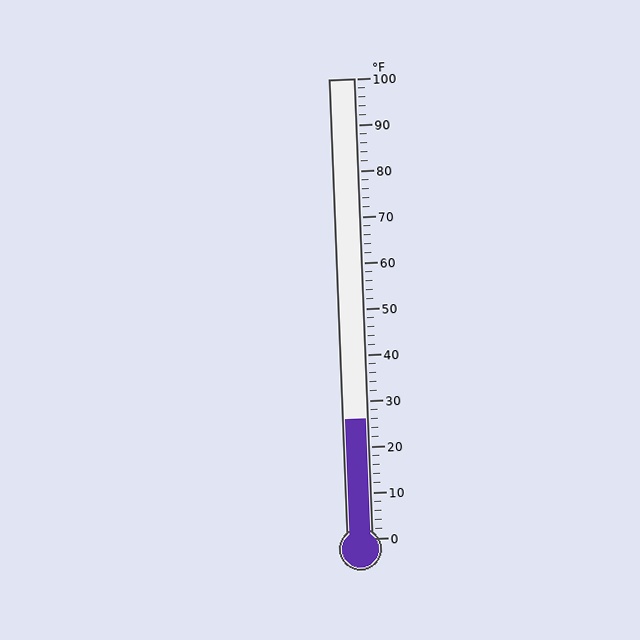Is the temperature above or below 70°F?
The temperature is below 70°F.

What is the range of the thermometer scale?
The thermometer scale ranges from 0°F to 100°F.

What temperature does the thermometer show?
The thermometer shows approximately 26°F.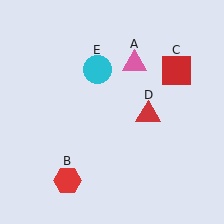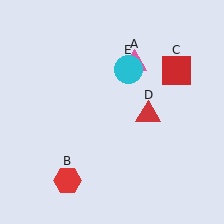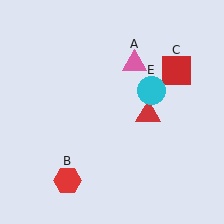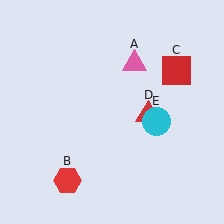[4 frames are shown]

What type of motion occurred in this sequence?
The cyan circle (object E) rotated clockwise around the center of the scene.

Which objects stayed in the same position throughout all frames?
Pink triangle (object A) and red hexagon (object B) and red square (object C) and red triangle (object D) remained stationary.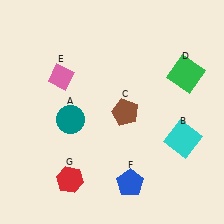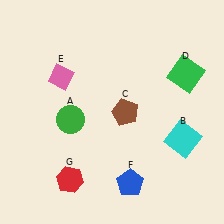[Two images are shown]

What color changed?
The circle (A) changed from teal in Image 1 to green in Image 2.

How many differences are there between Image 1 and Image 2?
There is 1 difference between the two images.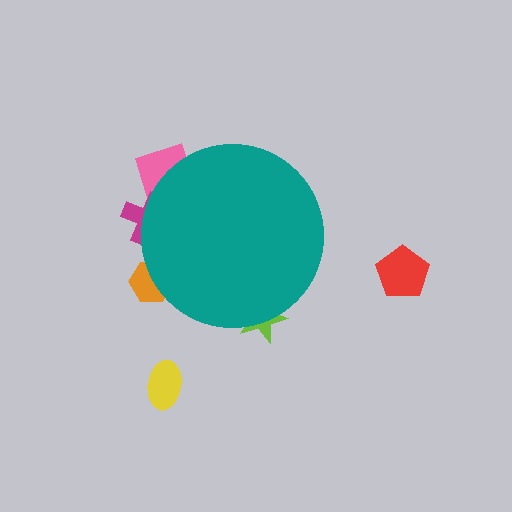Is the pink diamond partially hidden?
Yes, the pink diamond is partially hidden behind the teal circle.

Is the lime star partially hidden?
Yes, the lime star is partially hidden behind the teal circle.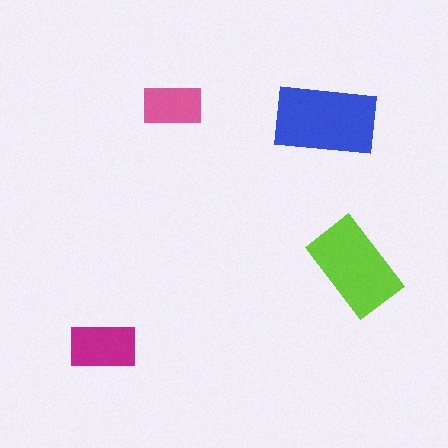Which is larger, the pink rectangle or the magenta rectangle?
The magenta one.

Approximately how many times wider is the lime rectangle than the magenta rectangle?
About 1.5 times wider.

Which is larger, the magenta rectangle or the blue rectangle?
The blue one.